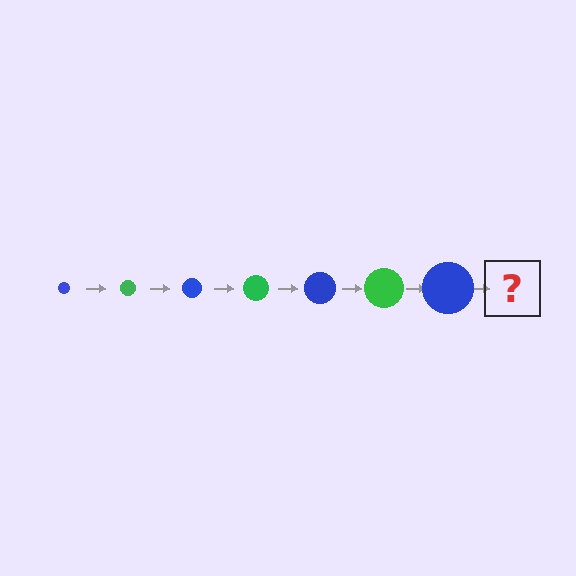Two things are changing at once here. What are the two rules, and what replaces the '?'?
The two rules are that the circle grows larger each step and the color cycles through blue and green. The '?' should be a green circle, larger than the previous one.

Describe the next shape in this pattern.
It should be a green circle, larger than the previous one.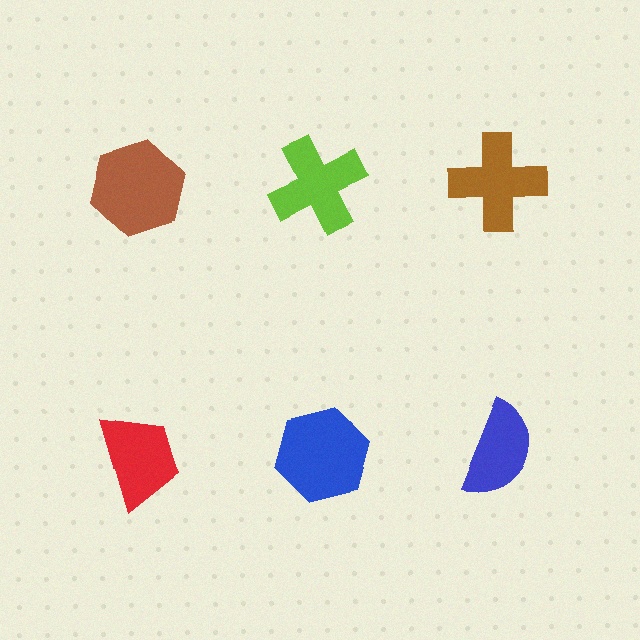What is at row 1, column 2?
A lime cross.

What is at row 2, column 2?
A blue hexagon.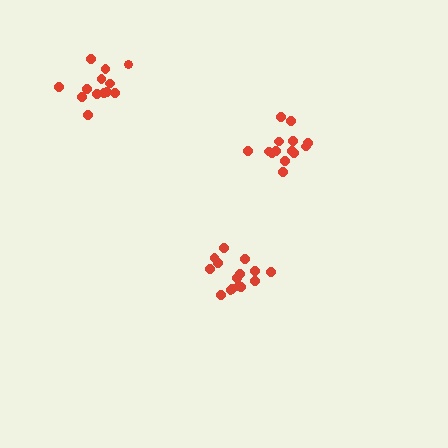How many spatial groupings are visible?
There are 3 spatial groupings.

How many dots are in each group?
Group 1: 14 dots, Group 2: 16 dots, Group 3: 13 dots (43 total).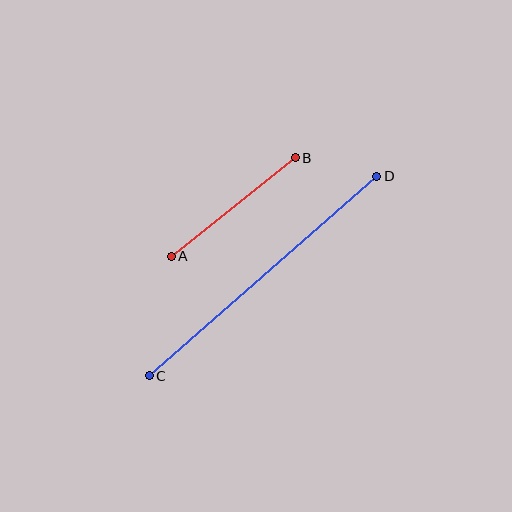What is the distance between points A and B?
The distance is approximately 159 pixels.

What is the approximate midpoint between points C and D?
The midpoint is at approximately (263, 276) pixels.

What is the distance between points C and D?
The distance is approximately 302 pixels.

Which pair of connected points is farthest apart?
Points C and D are farthest apart.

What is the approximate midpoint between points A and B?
The midpoint is at approximately (233, 207) pixels.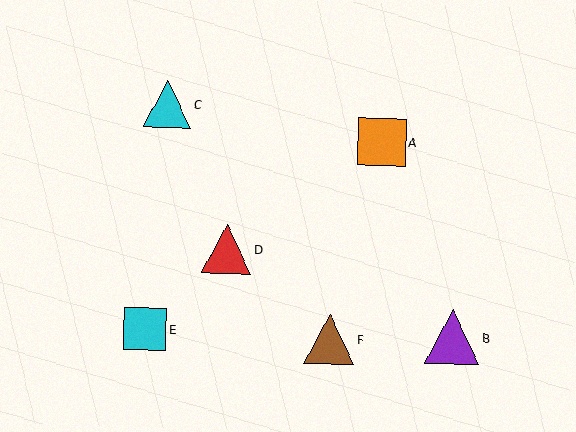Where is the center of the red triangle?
The center of the red triangle is at (227, 249).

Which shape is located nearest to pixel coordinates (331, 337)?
The brown triangle (labeled F) at (330, 339) is nearest to that location.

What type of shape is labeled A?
Shape A is an orange square.